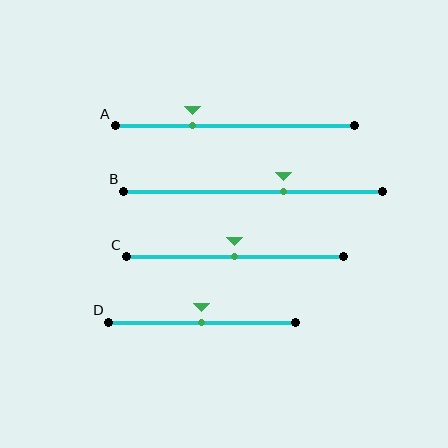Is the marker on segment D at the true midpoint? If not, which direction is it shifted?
Yes, the marker on segment D is at the true midpoint.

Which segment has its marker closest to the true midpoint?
Segment C has its marker closest to the true midpoint.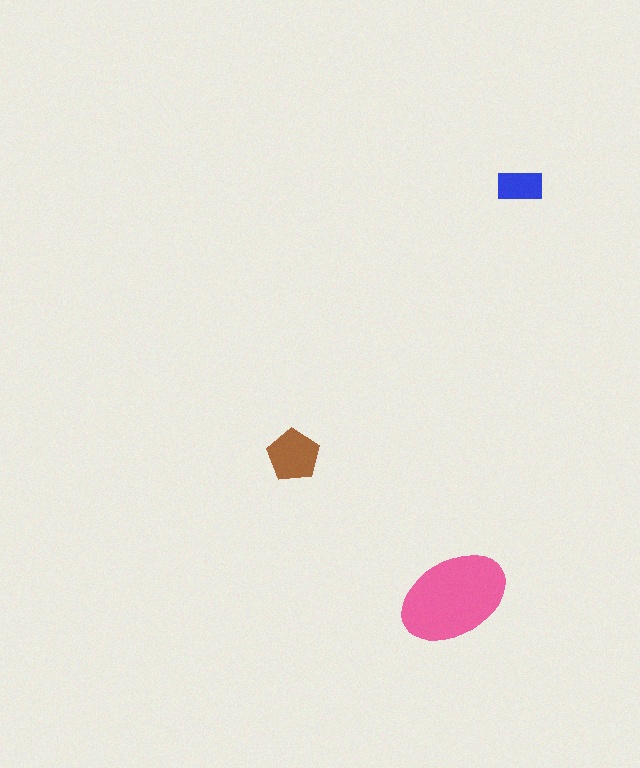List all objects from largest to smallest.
The pink ellipse, the brown pentagon, the blue rectangle.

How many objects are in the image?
There are 3 objects in the image.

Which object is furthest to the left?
The brown pentagon is leftmost.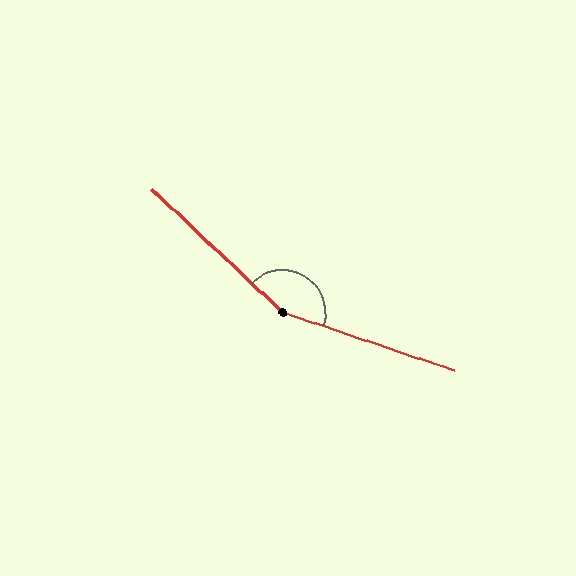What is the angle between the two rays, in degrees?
Approximately 155 degrees.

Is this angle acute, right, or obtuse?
It is obtuse.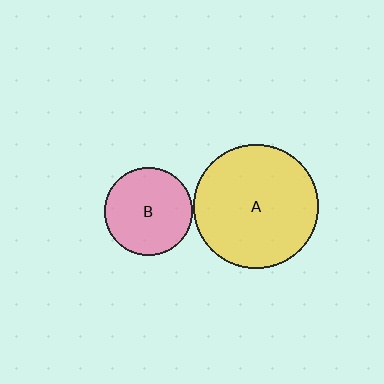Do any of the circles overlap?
No, none of the circles overlap.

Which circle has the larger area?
Circle A (yellow).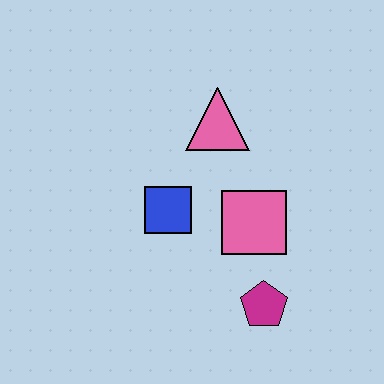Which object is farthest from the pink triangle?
The magenta pentagon is farthest from the pink triangle.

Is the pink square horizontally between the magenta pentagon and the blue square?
Yes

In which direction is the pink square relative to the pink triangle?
The pink square is below the pink triangle.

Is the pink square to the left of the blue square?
No